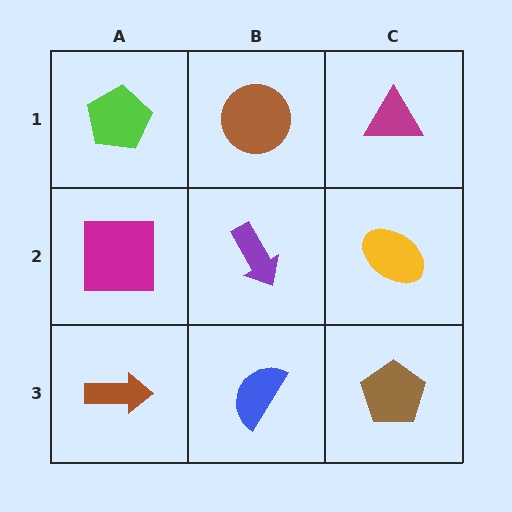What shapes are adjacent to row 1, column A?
A magenta square (row 2, column A), a brown circle (row 1, column B).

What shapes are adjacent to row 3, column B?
A purple arrow (row 2, column B), a brown arrow (row 3, column A), a brown pentagon (row 3, column C).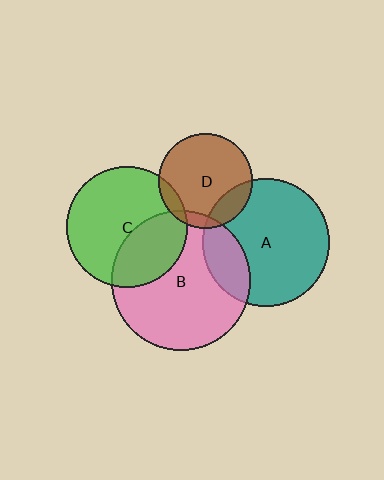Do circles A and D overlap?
Yes.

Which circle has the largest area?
Circle B (pink).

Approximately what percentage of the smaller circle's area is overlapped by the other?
Approximately 15%.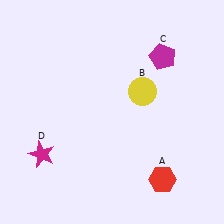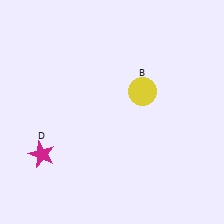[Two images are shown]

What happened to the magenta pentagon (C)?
The magenta pentagon (C) was removed in Image 2. It was in the top-right area of Image 1.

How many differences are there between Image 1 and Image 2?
There are 2 differences between the two images.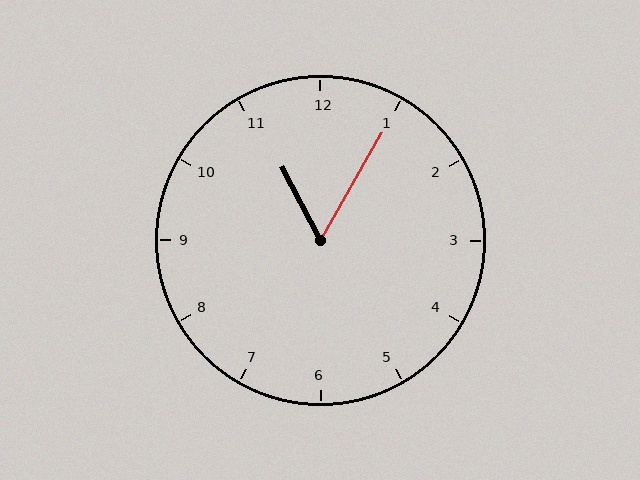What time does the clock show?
11:05.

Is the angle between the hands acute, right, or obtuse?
It is acute.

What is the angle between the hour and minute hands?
Approximately 58 degrees.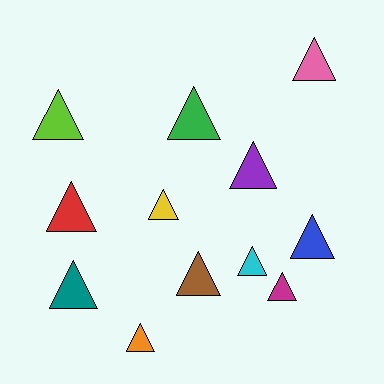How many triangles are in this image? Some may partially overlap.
There are 12 triangles.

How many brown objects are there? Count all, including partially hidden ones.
There is 1 brown object.